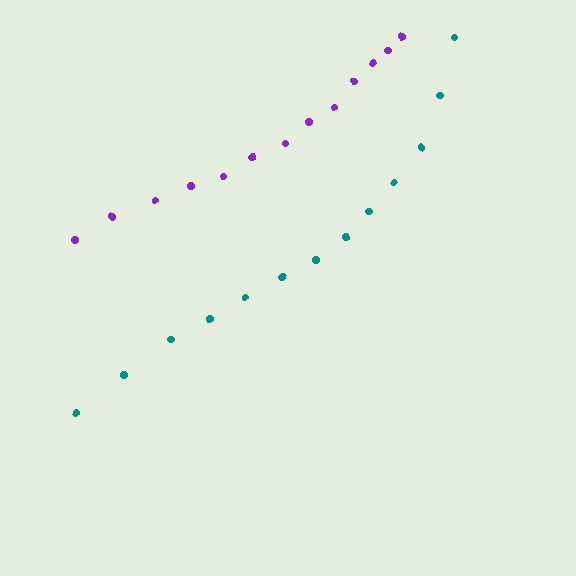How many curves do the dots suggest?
There are 2 distinct paths.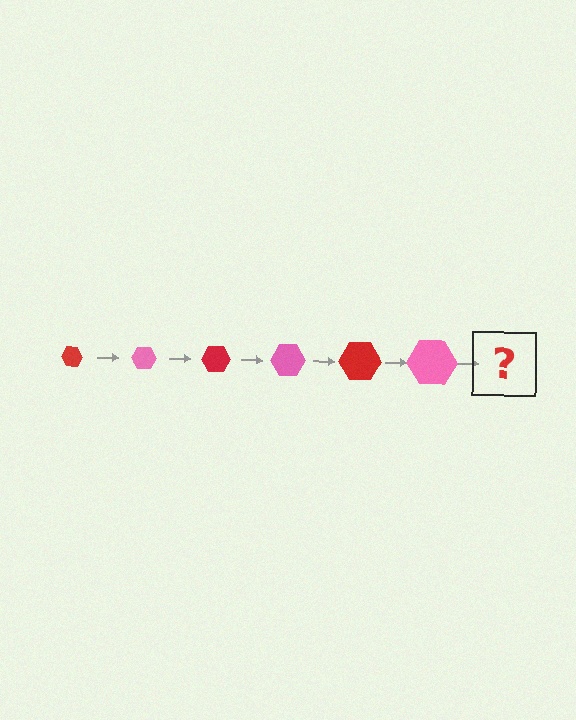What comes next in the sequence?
The next element should be a red hexagon, larger than the previous one.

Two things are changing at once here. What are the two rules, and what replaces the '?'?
The two rules are that the hexagon grows larger each step and the color cycles through red and pink. The '?' should be a red hexagon, larger than the previous one.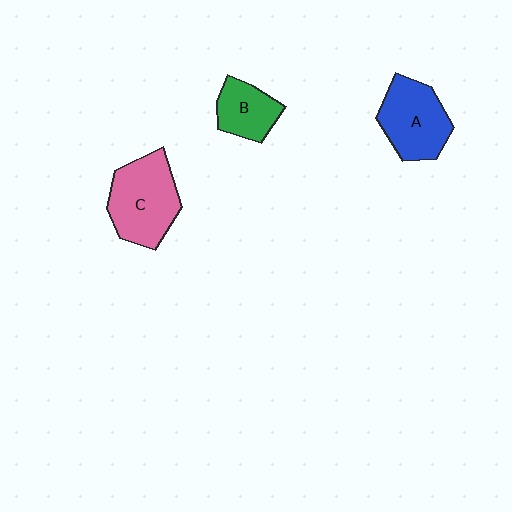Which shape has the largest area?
Shape C (pink).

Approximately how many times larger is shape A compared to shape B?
Approximately 1.5 times.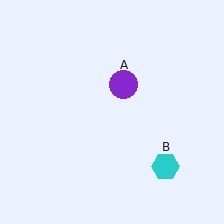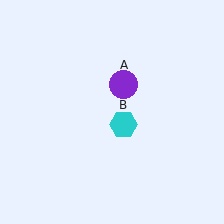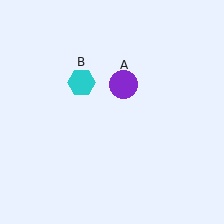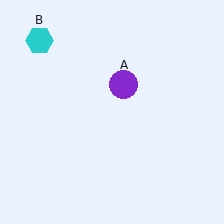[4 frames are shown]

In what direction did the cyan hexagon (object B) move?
The cyan hexagon (object B) moved up and to the left.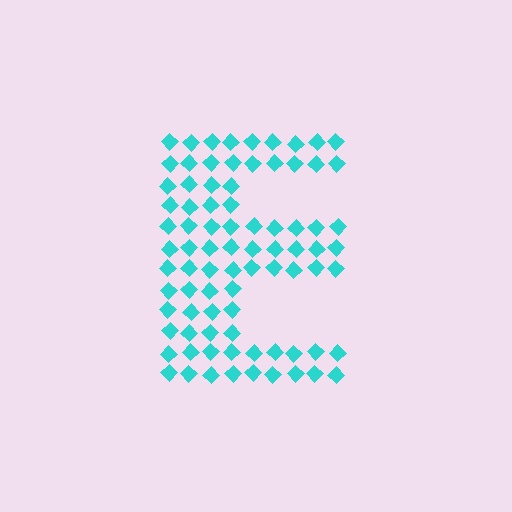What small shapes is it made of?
It is made of small diamonds.